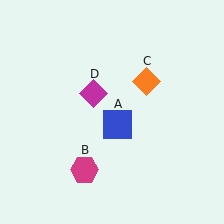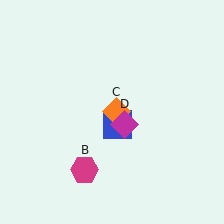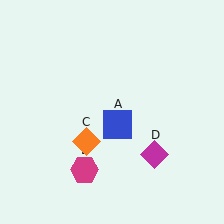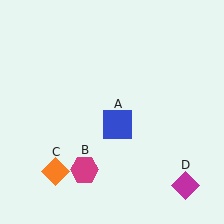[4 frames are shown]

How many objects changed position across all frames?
2 objects changed position: orange diamond (object C), magenta diamond (object D).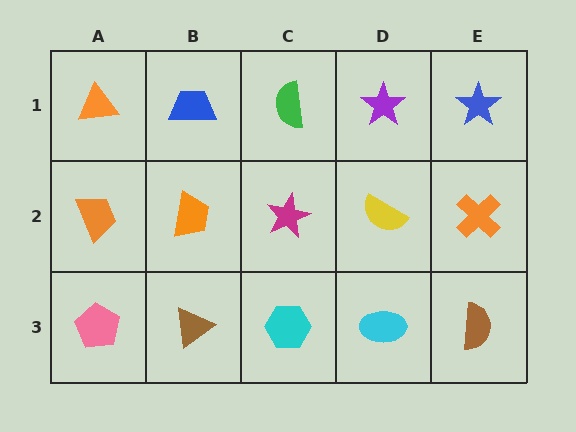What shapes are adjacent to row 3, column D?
A yellow semicircle (row 2, column D), a cyan hexagon (row 3, column C), a brown semicircle (row 3, column E).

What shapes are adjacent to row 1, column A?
An orange trapezoid (row 2, column A), a blue trapezoid (row 1, column B).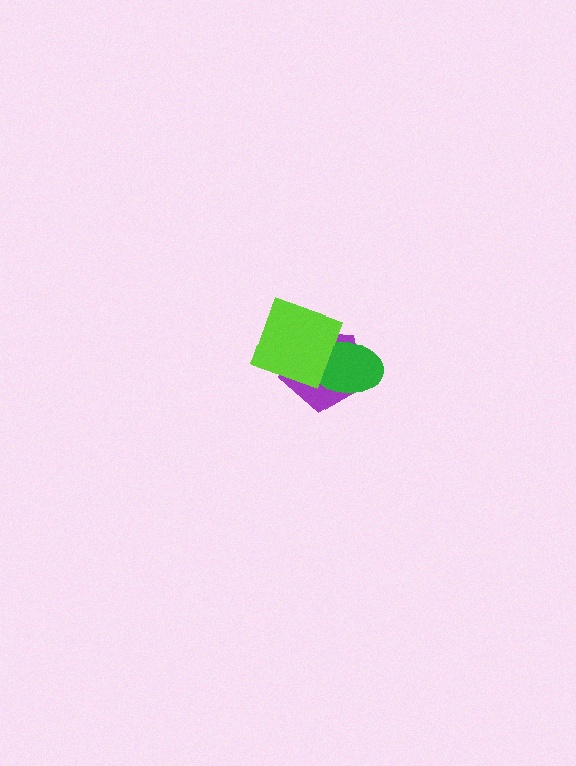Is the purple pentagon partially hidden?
Yes, it is partially covered by another shape.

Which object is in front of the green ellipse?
The lime square is in front of the green ellipse.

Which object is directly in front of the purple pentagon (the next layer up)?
The green ellipse is directly in front of the purple pentagon.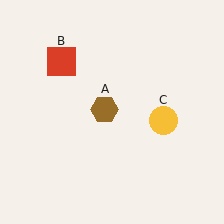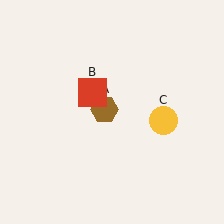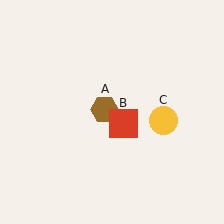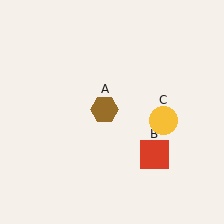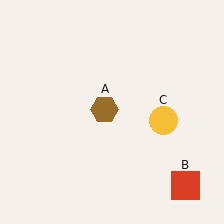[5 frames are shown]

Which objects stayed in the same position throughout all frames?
Brown hexagon (object A) and yellow circle (object C) remained stationary.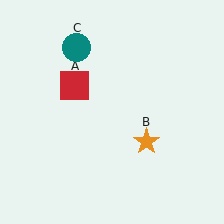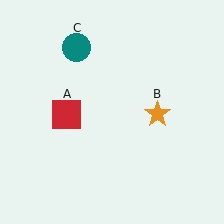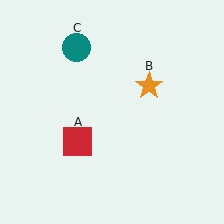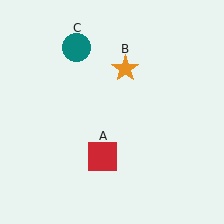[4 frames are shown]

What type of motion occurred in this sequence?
The red square (object A), orange star (object B) rotated counterclockwise around the center of the scene.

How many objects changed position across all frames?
2 objects changed position: red square (object A), orange star (object B).